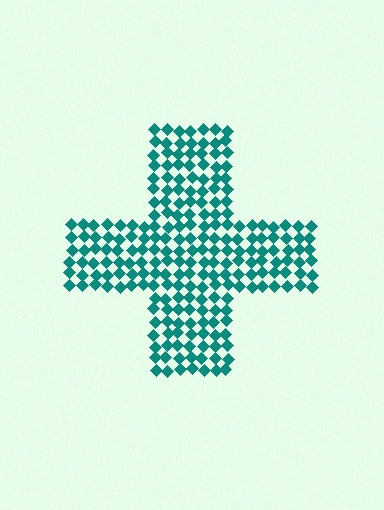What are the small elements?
The small elements are diamonds.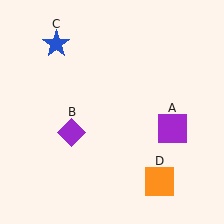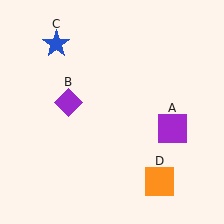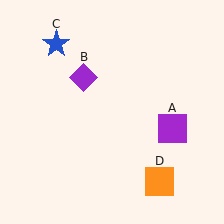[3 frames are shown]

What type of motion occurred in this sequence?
The purple diamond (object B) rotated clockwise around the center of the scene.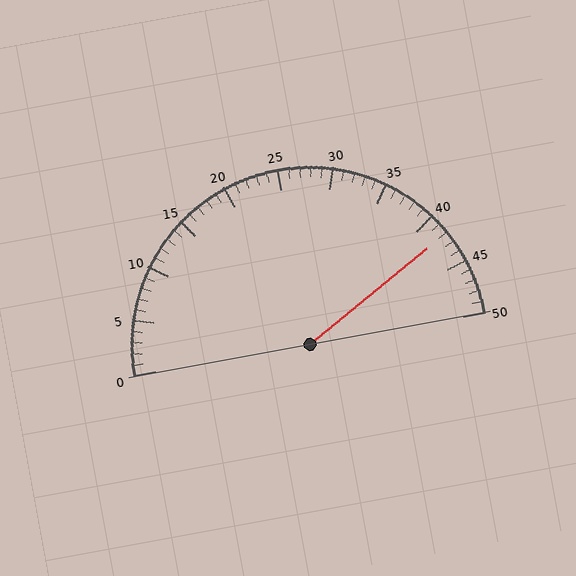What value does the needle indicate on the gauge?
The needle indicates approximately 42.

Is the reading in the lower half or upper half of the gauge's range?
The reading is in the upper half of the range (0 to 50).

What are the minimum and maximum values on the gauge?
The gauge ranges from 0 to 50.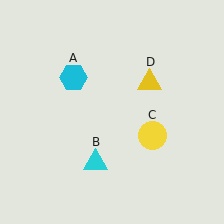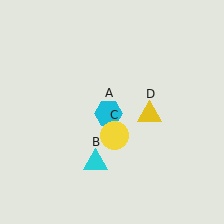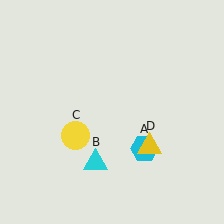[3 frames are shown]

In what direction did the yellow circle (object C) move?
The yellow circle (object C) moved left.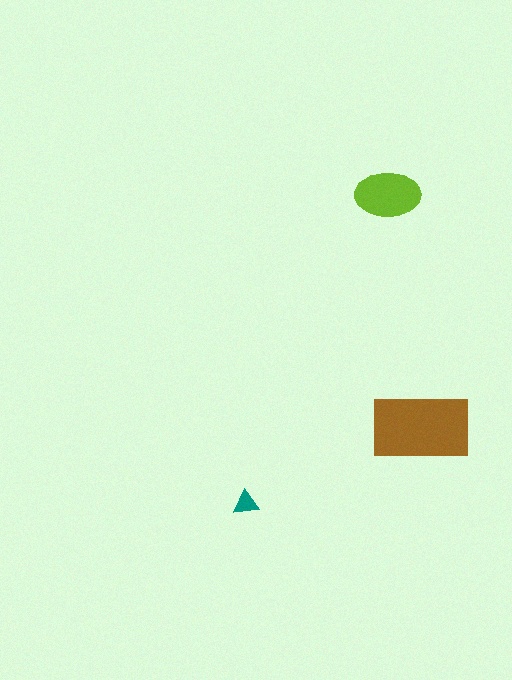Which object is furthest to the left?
The teal triangle is leftmost.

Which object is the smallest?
The teal triangle.